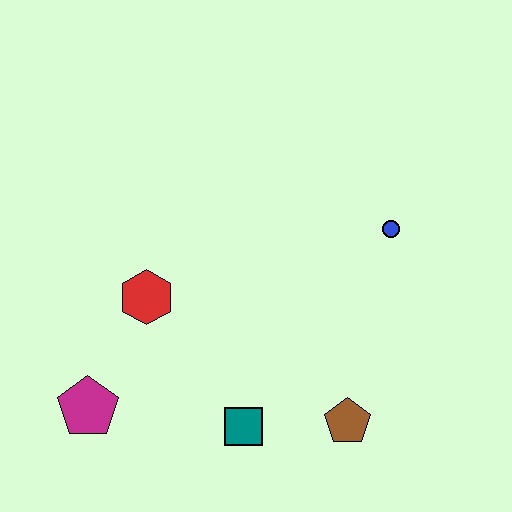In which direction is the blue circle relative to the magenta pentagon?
The blue circle is to the right of the magenta pentagon.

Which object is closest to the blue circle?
The brown pentagon is closest to the blue circle.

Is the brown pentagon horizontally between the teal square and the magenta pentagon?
No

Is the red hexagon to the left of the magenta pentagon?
No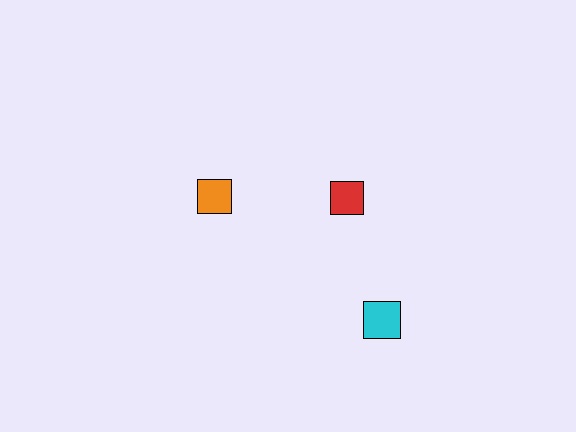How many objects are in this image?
There are 3 objects.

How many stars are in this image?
There are no stars.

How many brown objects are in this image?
There are no brown objects.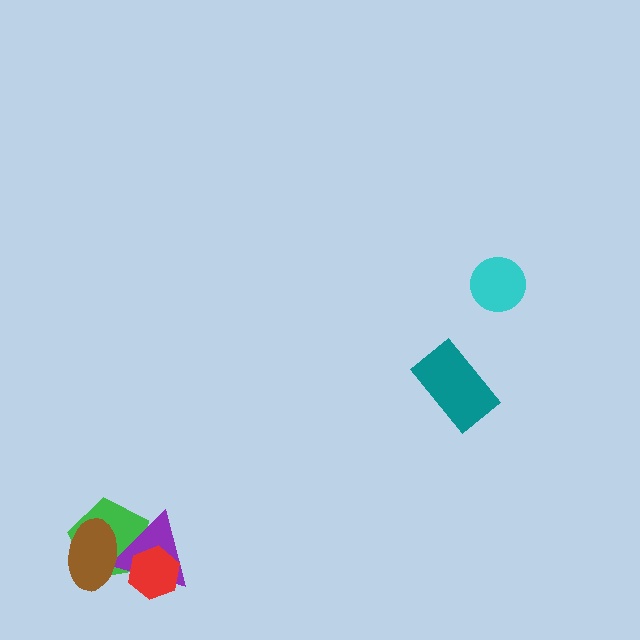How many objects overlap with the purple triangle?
3 objects overlap with the purple triangle.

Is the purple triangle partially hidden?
Yes, it is partially covered by another shape.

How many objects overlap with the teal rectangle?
0 objects overlap with the teal rectangle.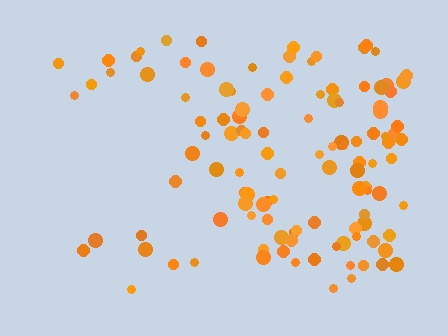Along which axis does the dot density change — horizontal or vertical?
Horizontal.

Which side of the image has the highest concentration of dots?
The right.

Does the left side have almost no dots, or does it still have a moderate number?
Still a moderate number, just noticeably fewer than the right.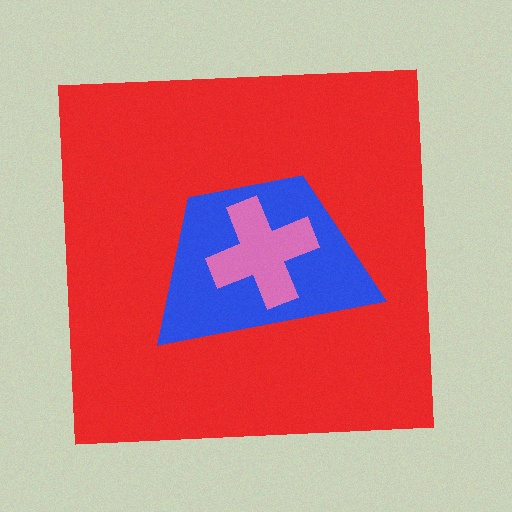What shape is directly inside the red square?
The blue trapezoid.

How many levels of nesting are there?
3.